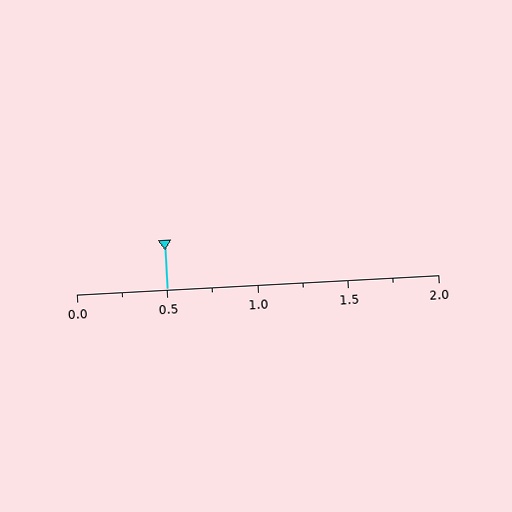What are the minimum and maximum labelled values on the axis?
The axis runs from 0.0 to 2.0.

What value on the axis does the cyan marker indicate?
The marker indicates approximately 0.5.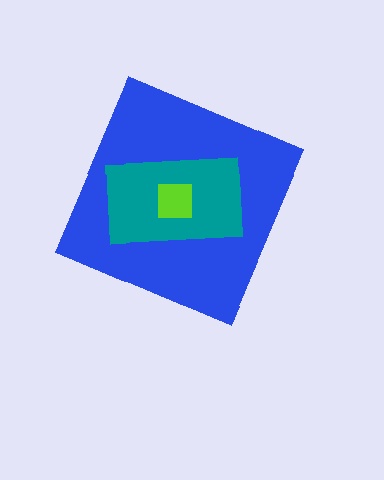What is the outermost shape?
The blue diamond.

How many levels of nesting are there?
3.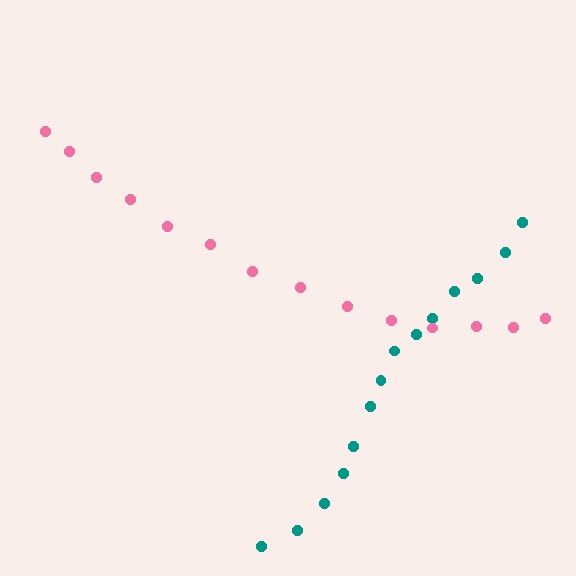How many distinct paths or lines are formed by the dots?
There are 2 distinct paths.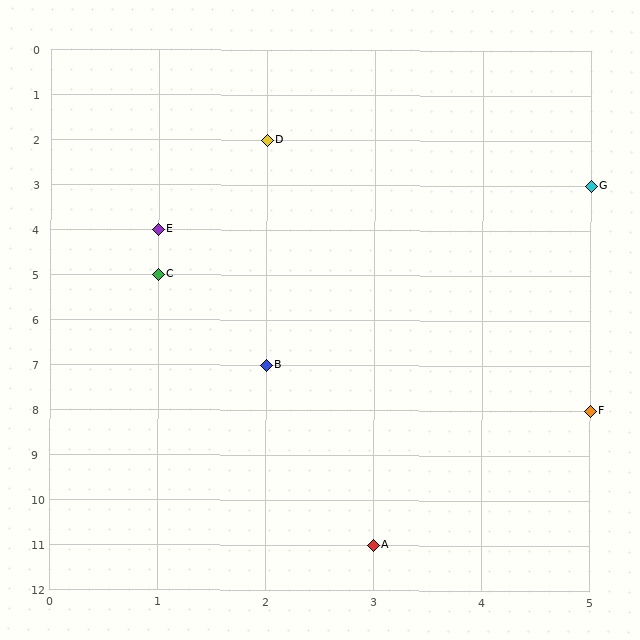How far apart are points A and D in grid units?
Points A and D are 1 column and 9 rows apart (about 9.1 grid units diagonally).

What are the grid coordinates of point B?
Point B is at grid coordinates (2, 7).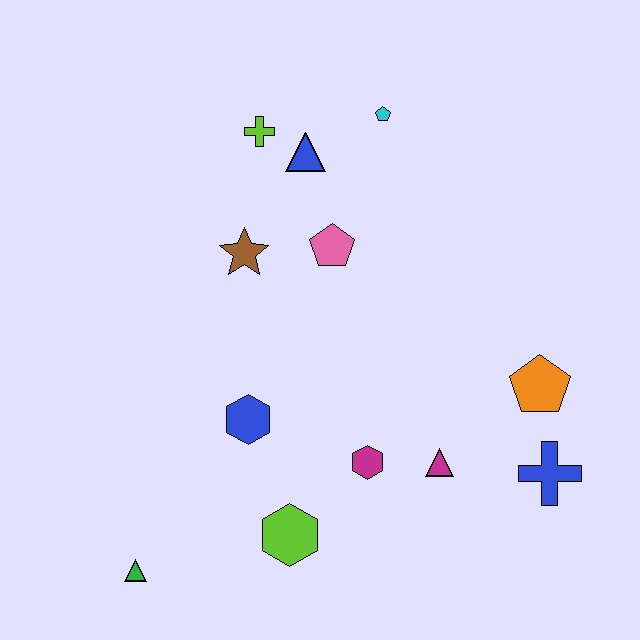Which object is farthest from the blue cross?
The lime cross is farthest from the blue cross.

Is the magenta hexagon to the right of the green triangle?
Yes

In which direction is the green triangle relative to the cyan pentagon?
The green triangle is below the cyan pentagon.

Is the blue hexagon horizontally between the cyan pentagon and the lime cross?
No